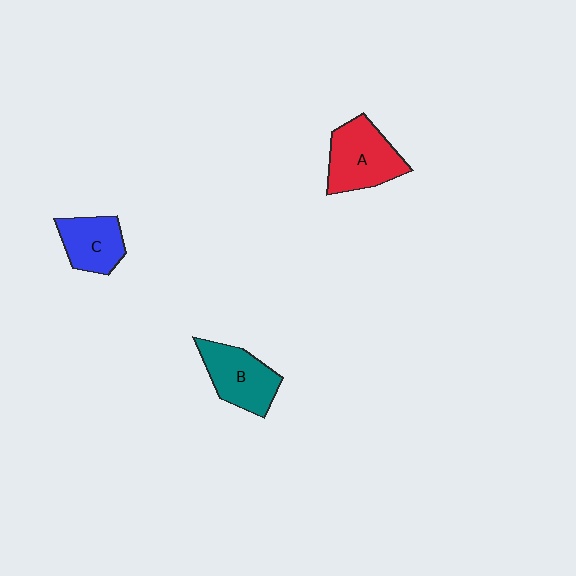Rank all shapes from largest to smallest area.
From largest to smallest: A (red), B (teal), C (blue).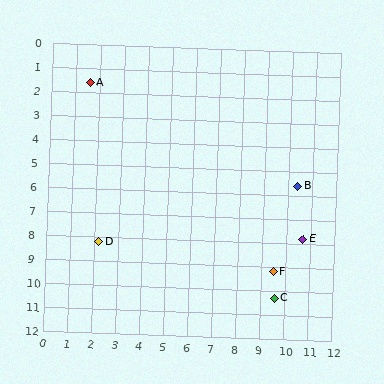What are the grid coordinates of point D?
Point D is at approximately (2.2, 8.2).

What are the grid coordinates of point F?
Point F is at approximately (9.5, 9.2).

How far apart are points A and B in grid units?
Points A and B are about 9.7 grid units apart.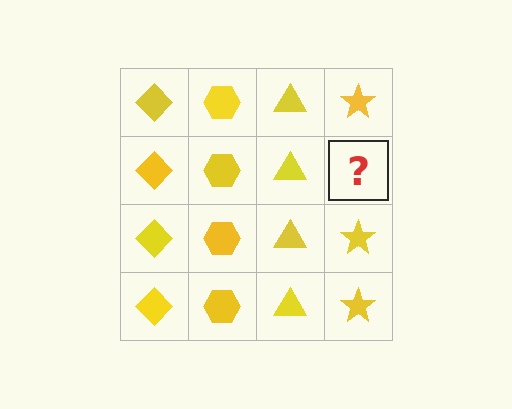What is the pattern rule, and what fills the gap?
The rule is that each column has a consistent shape. The gap should be filled with a yellow star.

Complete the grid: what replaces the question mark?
The question mark should be replaced with a yellow star.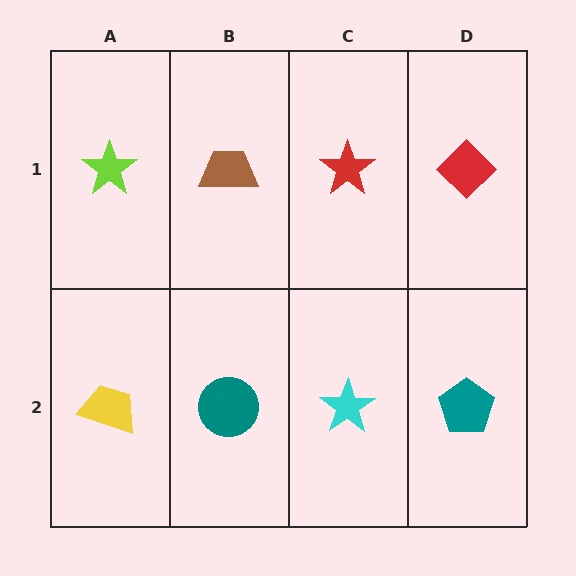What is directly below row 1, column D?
A teal pentagon.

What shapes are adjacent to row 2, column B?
A brown trapezoid (row 1, column B), a yellow trapezoid (row 2, column A), a cyan star (row 2, column C).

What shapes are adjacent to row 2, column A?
A lime star (row 1, column A), a teal circle (row 2, column B).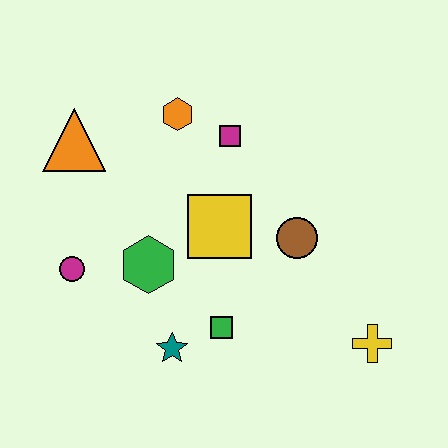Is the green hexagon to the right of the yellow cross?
No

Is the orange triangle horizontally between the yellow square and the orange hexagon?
No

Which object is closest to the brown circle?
The yellow square is closest to the brown circle.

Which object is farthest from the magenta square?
The yellow cross is farthest from the magenta square.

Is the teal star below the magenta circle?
Yes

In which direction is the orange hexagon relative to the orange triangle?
The orange hexagon is to the right of the orange triangle.